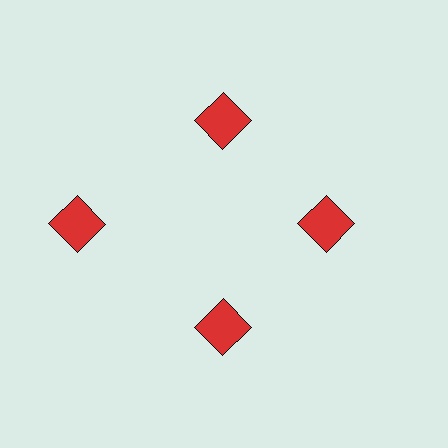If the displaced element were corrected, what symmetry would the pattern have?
It would have 4-fold rotational symmetry — the pattern would map onto itself every 90 degrees.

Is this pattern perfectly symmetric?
No. The 4 red squares are arranged in a ring, but one element near the 9 o'clock position is pushed outward from the center, breaking the 4-fold rotational symmetry.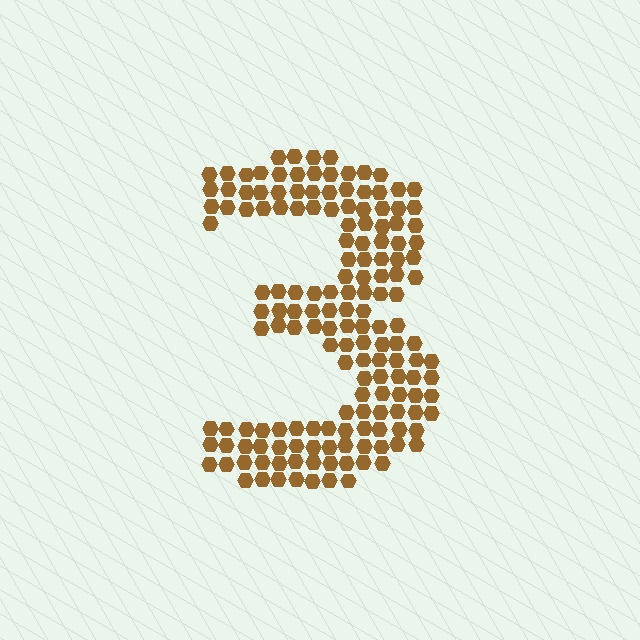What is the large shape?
The large shape is the digit 3.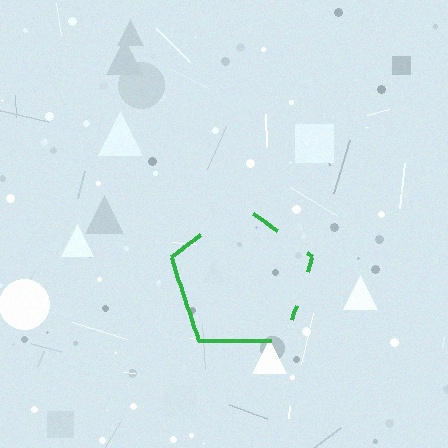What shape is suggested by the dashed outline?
The dashed outline suggests a pentagon.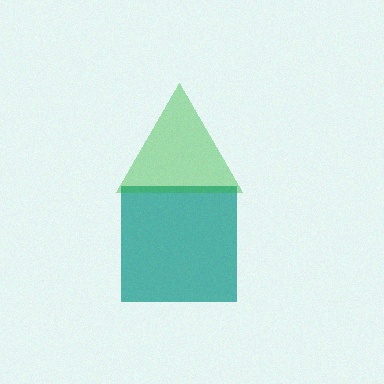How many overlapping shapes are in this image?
There are 2 overlapping shapes in the image.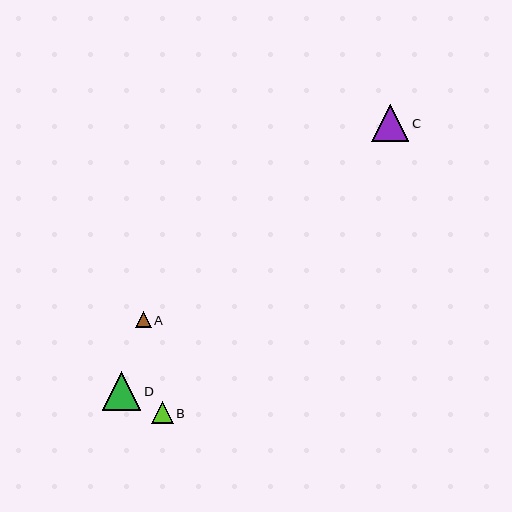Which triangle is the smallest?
Triangle A is the smallest with a size of approximately 16 pixels.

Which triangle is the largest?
Triangle D is the largest with a size of approximately 38 pixels.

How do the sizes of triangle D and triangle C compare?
Triangle D and triangle C are approximately the same size.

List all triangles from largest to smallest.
From largest to smallest: D, C, B, A.